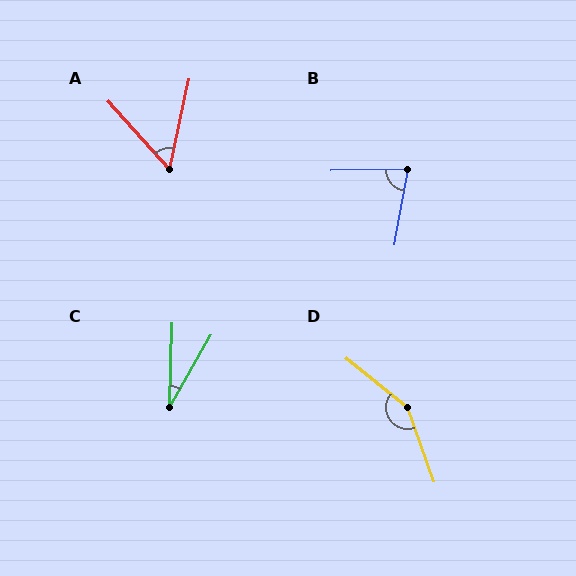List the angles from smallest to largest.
C (28°), A (54°), B (78°), D (148°).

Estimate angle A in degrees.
Approximately 54 degrees.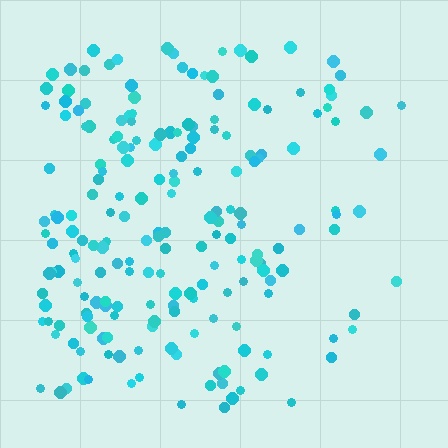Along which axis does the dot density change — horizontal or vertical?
Horizontal.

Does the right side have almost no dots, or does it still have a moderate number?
Still a moderate number, just noticeably fewer than the left.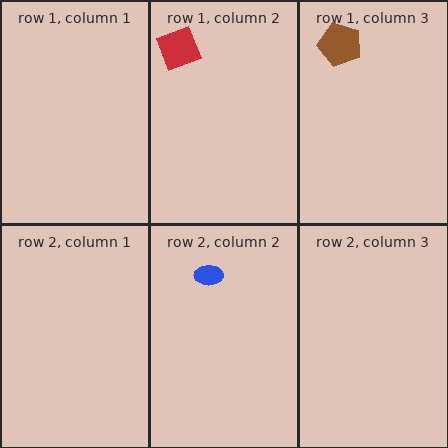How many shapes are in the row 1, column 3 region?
1.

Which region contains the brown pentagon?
The row 1, column 3 region.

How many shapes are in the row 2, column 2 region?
1.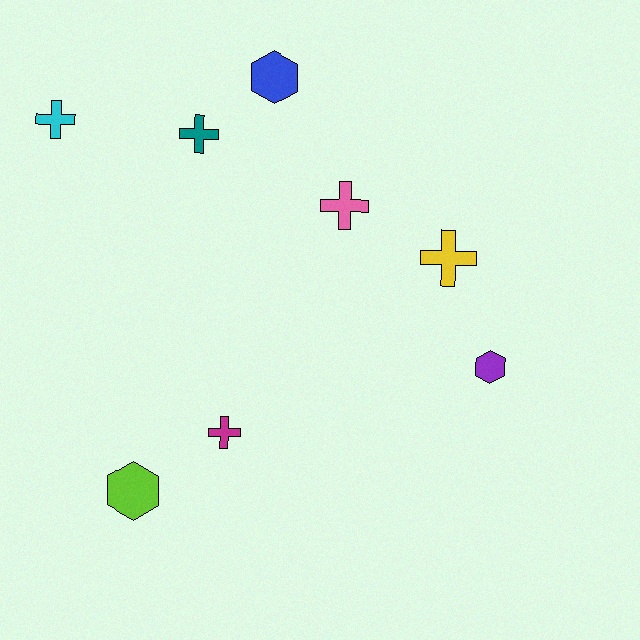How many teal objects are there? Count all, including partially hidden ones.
There is 1 teal object.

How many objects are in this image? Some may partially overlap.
There are 8 objects.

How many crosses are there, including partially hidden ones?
There are 5 crosses.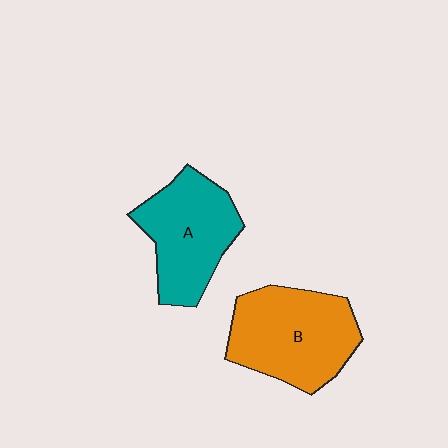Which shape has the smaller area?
Shape A (teal).